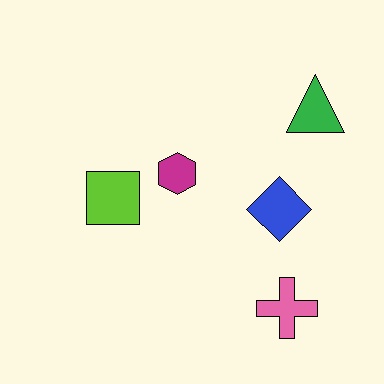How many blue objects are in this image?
There is 1 blue object.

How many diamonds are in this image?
There is 1 diamond.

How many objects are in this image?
There are 5 objects.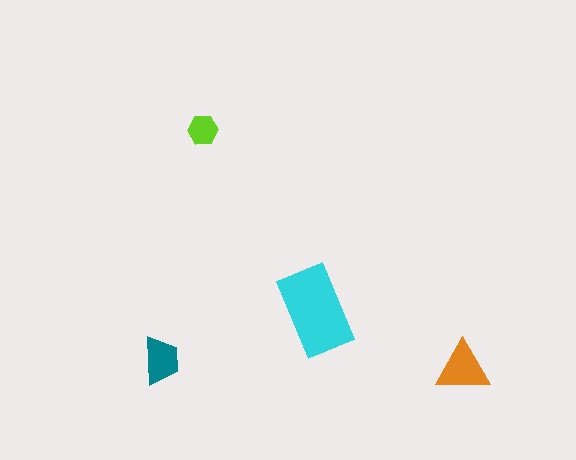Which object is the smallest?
The lime hexagon.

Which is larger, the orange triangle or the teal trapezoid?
The orange triangle.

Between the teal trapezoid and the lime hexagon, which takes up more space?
The teal trapezoid.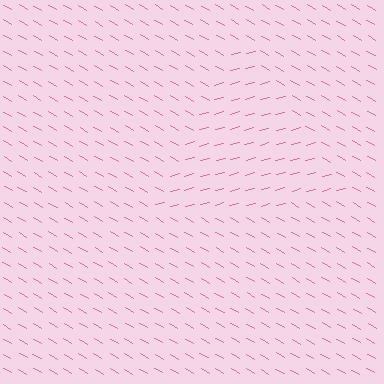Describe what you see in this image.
The image is filled with small pink line segments. A triangle region in the image has lines oriented differently from the surrounding lines, creating a visible texture boundary.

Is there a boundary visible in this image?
Yes, there is a texture boundary formed by a change in line orientation.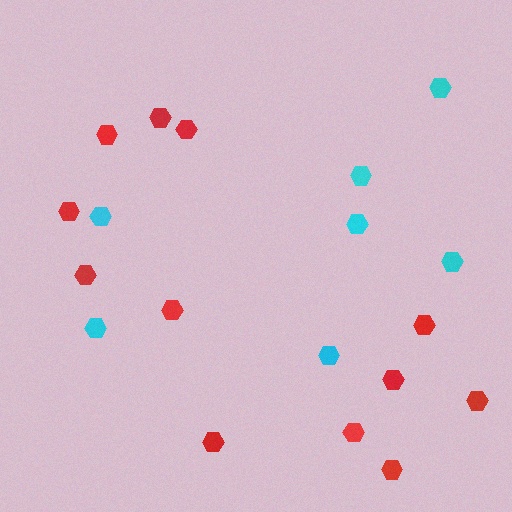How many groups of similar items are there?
There are 2 groups: one group of red hexagons (12) and one group of cyan hexagons (7).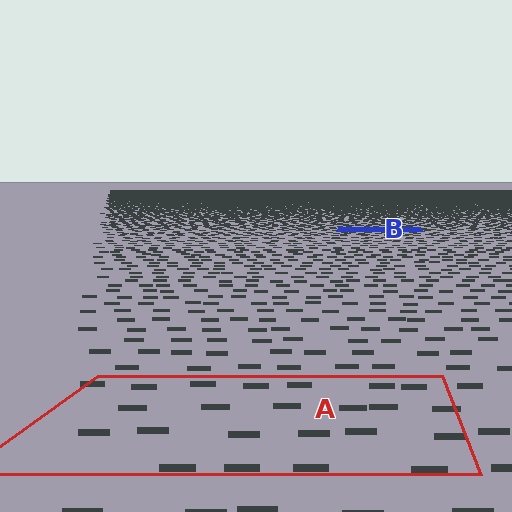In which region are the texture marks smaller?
The texture marks are smaller in region B, because it is farther away.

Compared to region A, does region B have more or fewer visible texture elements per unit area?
Region B has more texture elements per unit area — they are packed more densely because it is farther away.